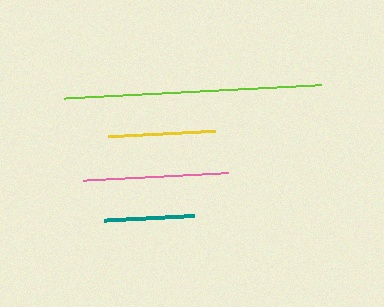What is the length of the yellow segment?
The yellow segment is approximately 108 pixels long.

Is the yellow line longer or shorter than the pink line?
The pink line is longer than the yellow line.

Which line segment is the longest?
The lime line is the longest at approximately 256 pixels.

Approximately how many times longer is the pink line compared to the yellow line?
The pink line is approximately 1.3 times the length of the yellow line.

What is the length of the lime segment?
The lime segment is approximately 256 pixels long.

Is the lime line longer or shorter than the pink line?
The lime line is longer than the pink line.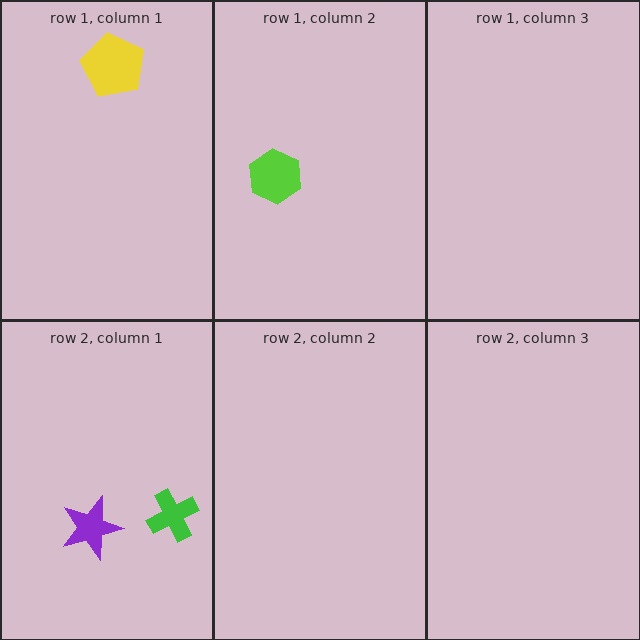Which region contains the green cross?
The row 2, column 1 region.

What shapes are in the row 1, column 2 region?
The lime hexagon.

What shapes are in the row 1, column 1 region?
The yellow pentagon.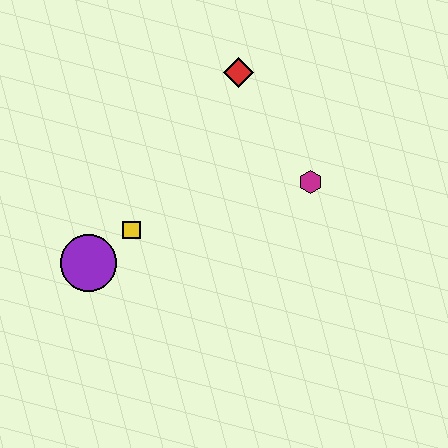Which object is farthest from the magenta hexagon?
The purple circle is farthest from the magenta hexagon.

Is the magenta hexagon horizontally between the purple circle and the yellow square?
No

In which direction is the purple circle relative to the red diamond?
The purple circle is below the red diamond.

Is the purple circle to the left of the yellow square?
Yes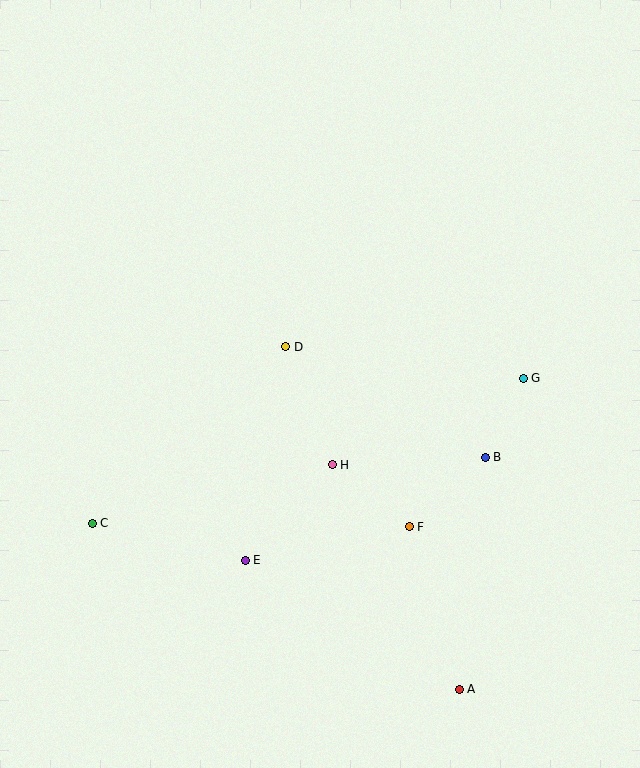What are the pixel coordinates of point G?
Point G is at (523, 378).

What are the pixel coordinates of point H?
Point H is at (332, 465).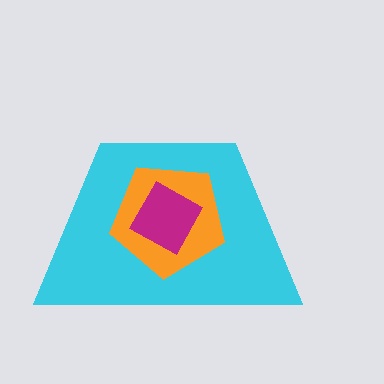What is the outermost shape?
The cyan trapezoid.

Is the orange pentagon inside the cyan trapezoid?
Yes.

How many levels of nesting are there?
3.